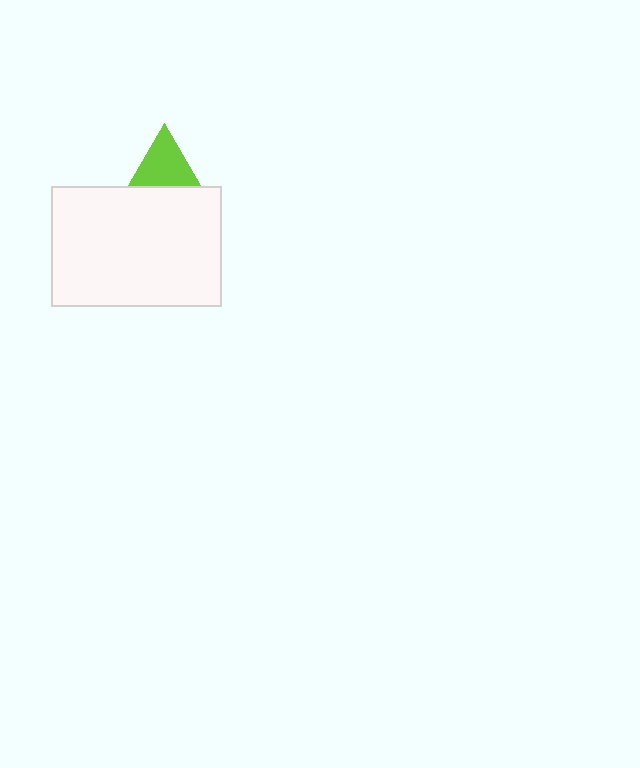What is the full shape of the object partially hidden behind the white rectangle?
The partially hidden object is a lime triangle.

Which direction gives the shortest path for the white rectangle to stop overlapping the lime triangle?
Moving down gives the shortest separation.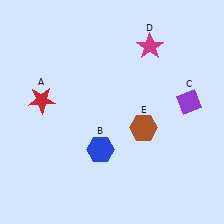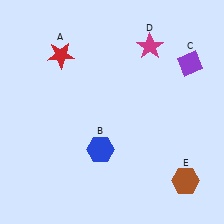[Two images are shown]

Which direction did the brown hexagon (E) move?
The brown hexagon (E) moved down.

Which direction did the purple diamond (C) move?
The purple diamond (C) moved up.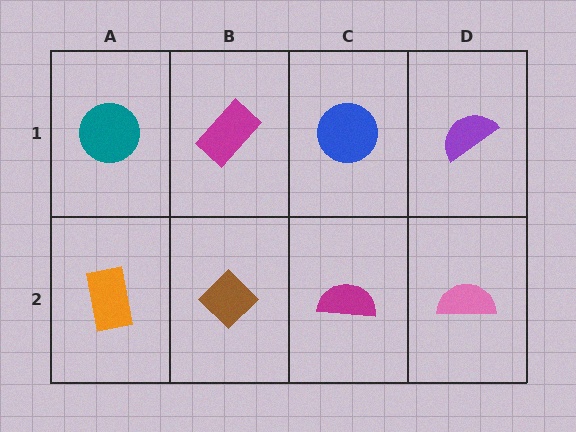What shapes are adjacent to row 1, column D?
A pink semicircle (row 2, column D), a blue circle (row 1, column C).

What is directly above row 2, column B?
A magenta rectangle.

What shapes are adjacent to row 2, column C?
A blue circle (row 1, column C), a brown diamond (row 2, column B), a pink semicircle (row 2, column D).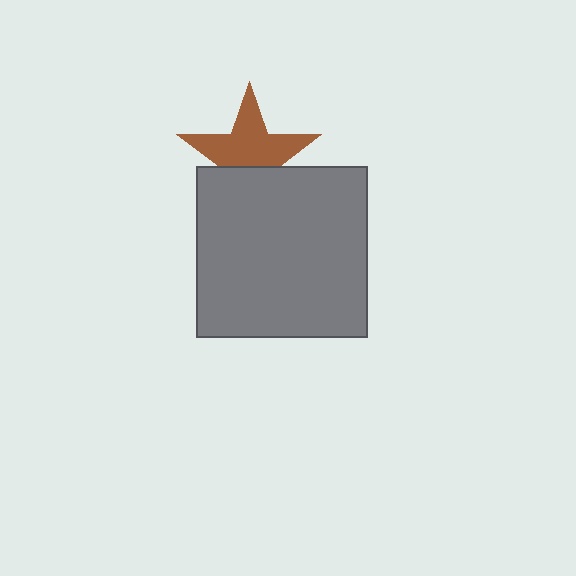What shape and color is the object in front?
The object in front is a gray square.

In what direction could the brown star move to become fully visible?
The brown star could move up. That would shift it out from behind the gray square entirely.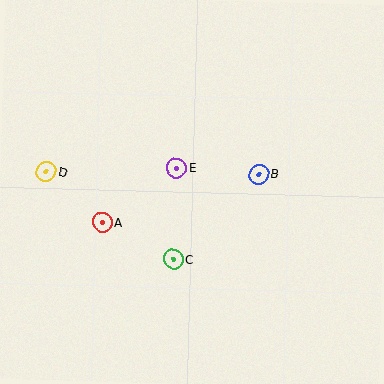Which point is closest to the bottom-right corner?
Point B is closest to the bottom-right corner.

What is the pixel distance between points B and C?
The distance between B and C is 121 pixels.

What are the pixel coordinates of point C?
Point C is at (173, 259).